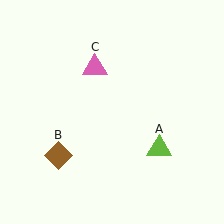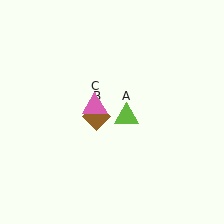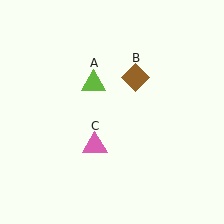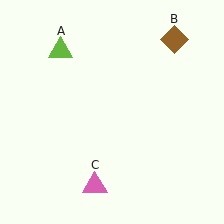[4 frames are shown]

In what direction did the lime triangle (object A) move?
The lime triangle (object A) moved up and to the left.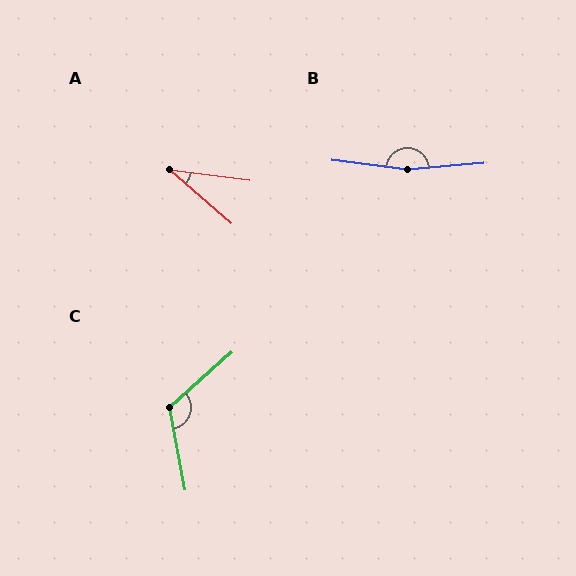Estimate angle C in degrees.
Approximately 120 degrees.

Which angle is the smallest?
A, at approximately 34 degrees.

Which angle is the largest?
B, at approximately 168 degrees.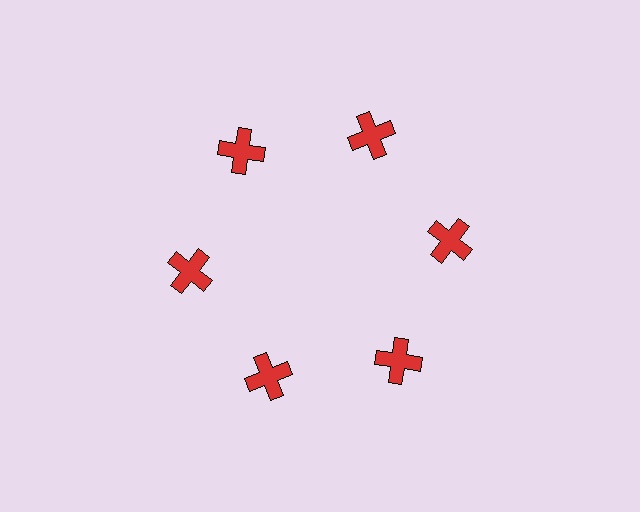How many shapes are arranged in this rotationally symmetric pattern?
There are 6 shapes, arranged in 6 groups of 1.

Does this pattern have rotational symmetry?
Yes, this pattern has 6-fold rotational symmetry. It looks the same after rotating 60 degrees around the center.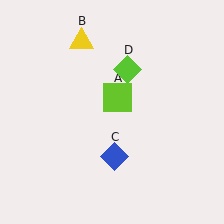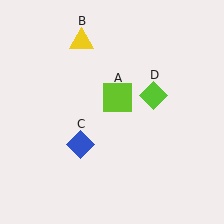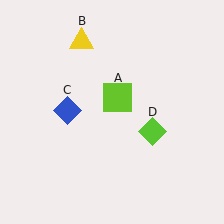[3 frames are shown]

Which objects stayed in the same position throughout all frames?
Lime square (object A) and yellow triangle (object B) remained stationary.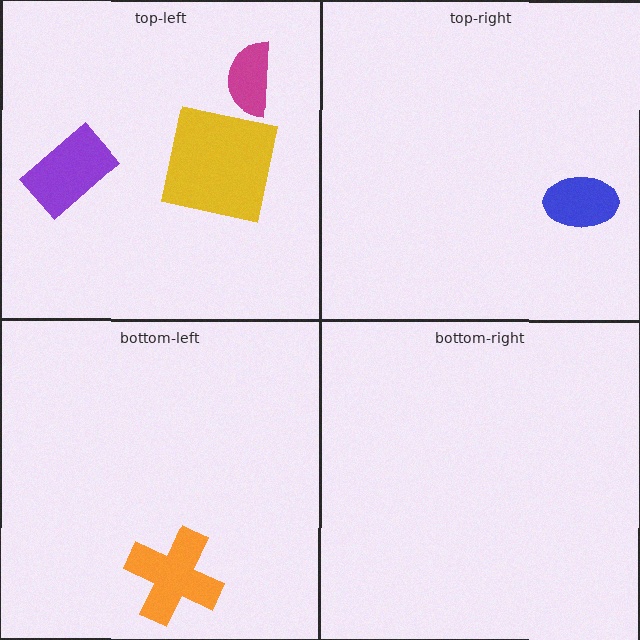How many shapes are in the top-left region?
3.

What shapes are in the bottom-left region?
The orange cross.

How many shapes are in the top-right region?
1.